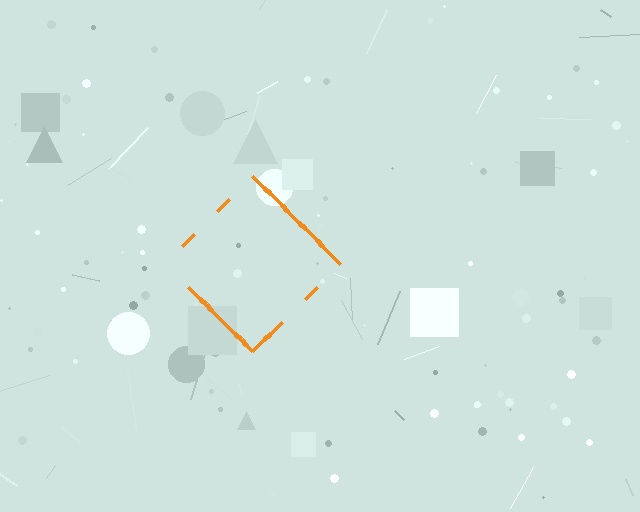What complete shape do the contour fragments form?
The contour fragments form a diamond.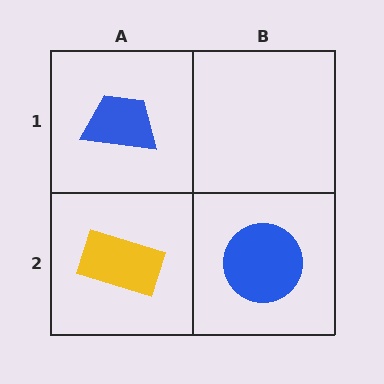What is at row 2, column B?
A blue circle.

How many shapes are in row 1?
1 shape.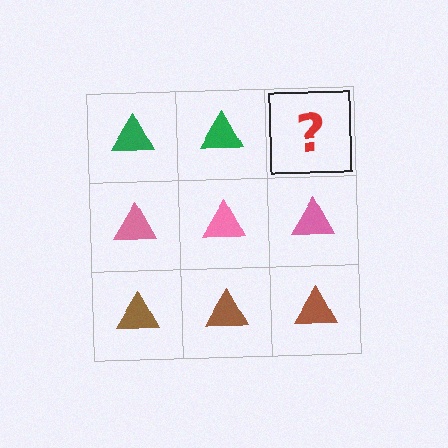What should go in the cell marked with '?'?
The missing cell should contain a green triangle.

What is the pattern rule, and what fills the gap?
The rule is that each row has a consistent color. The gap should be filled with a green triangle.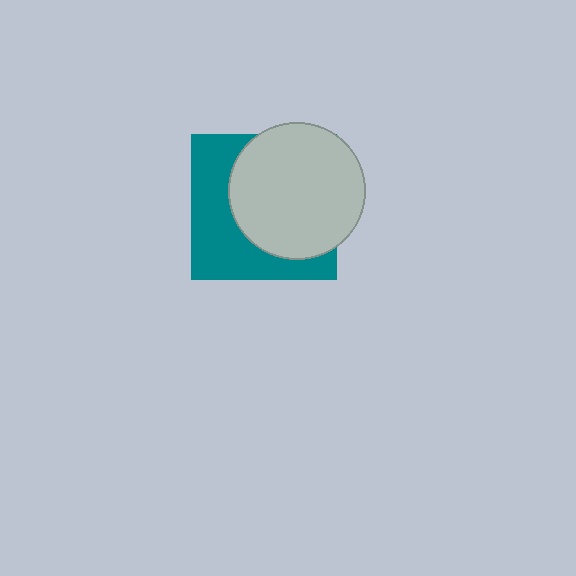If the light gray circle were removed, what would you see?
You would see the complete teal square.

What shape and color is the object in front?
The object in front is a light gray circle.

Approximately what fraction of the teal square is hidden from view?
Roughly 57% of the teal square is hidden behind the light gray circle.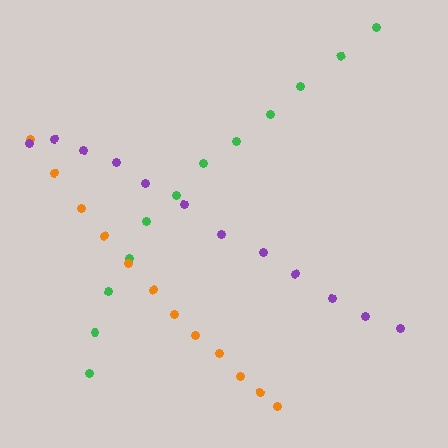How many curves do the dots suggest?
There are 3 distinct paths.